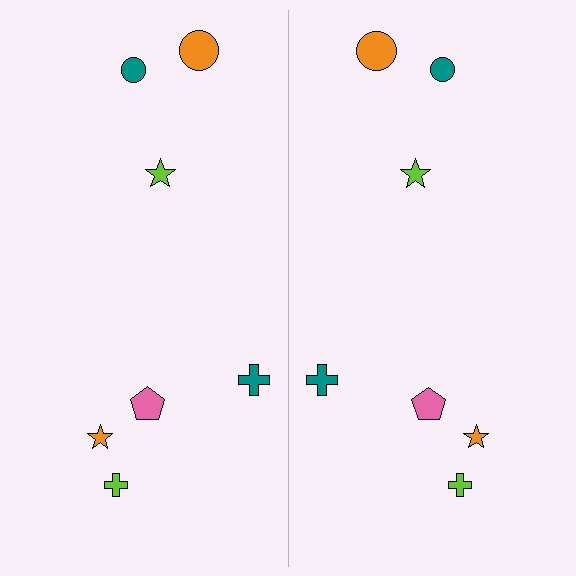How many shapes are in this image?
There are 14 shapes in this image.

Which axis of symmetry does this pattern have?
The pattern has a vertical axis of symmetry running through the center of the image.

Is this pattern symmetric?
Yes, this pattern has bilateral (reflection) symmetry.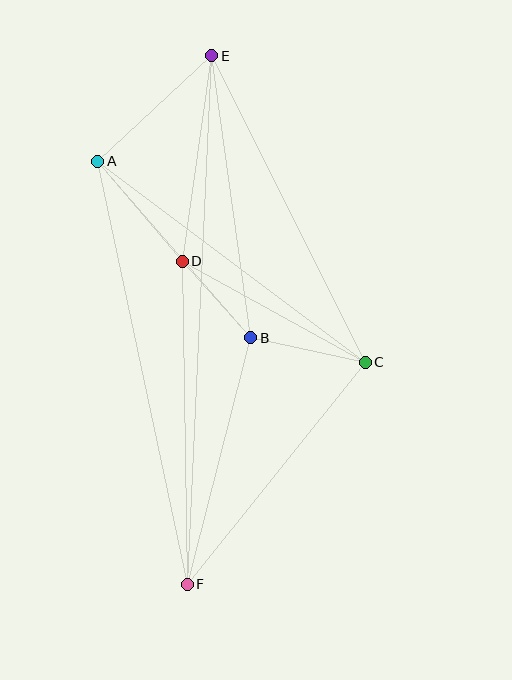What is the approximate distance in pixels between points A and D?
The distance between A and D is approximately 131 pixels.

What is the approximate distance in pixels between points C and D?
The distance between C and D is approximately 209 pixels.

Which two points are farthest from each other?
Points E and F are farthest from each other.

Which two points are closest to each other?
Points B and D are closest to each other.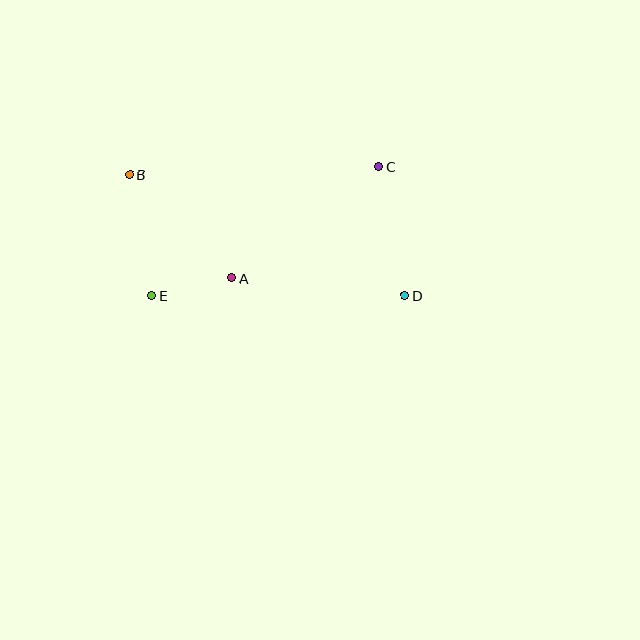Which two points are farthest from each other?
Points B and D are farthest from each other.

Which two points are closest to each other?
Points A and E are closest to each other.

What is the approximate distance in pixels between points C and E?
The distance between C and E is approximately 261 pixels.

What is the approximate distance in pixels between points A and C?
The distance between A and C is approximately 184 pixels.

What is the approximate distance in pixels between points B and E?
The distance between B and E is approximately 123 pixels.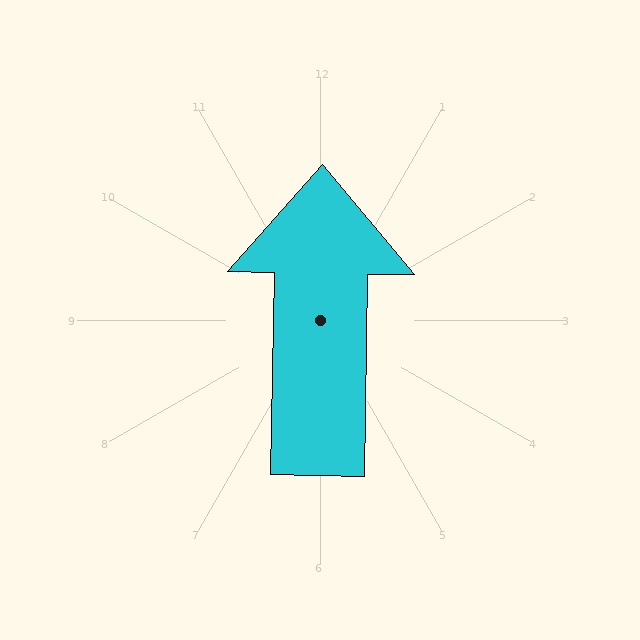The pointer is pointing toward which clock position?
Roughly 12 o'clock.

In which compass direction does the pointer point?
North.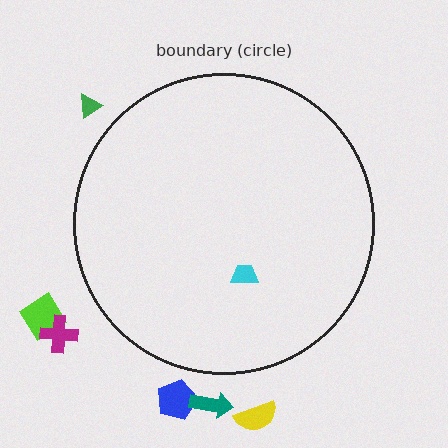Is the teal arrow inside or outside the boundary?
Outside.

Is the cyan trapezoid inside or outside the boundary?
Inside.